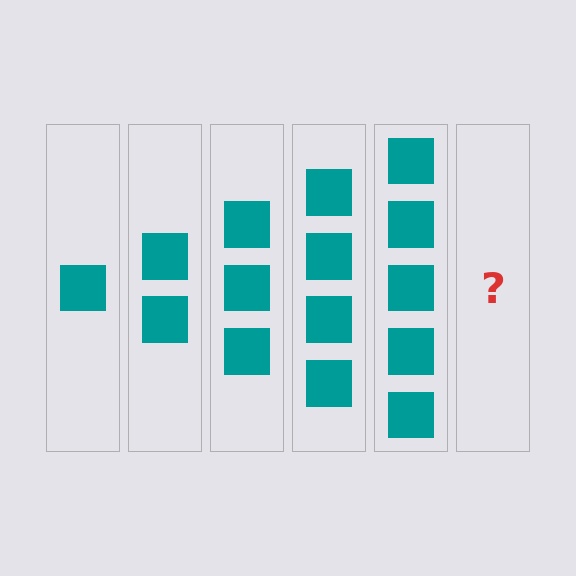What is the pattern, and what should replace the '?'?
The pattern is that each step adds one more square. The '?' should be 6 squares.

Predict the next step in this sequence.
The next step is 6 squares.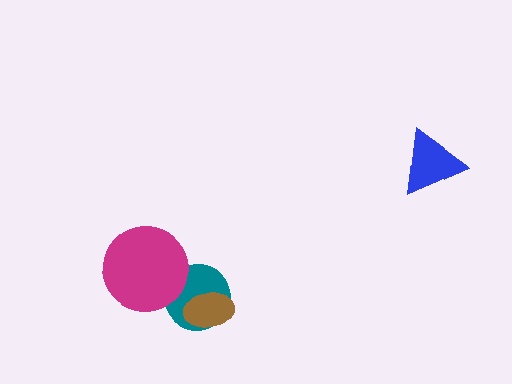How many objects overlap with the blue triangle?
0 objects overlap with the blue triangle.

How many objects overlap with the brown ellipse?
1 object overlaps with the brown ellipse.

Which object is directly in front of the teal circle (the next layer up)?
The brown ellipse is directly in front of the teal circle.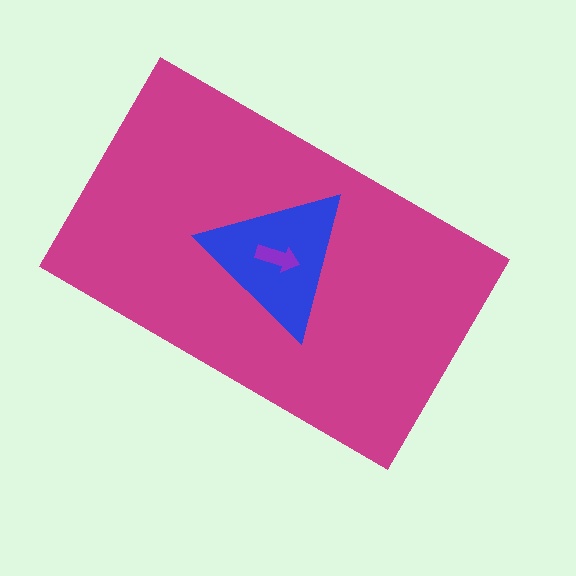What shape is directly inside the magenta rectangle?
The blue triangle.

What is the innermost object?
The purple arrow.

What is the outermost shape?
The magenta rectangle.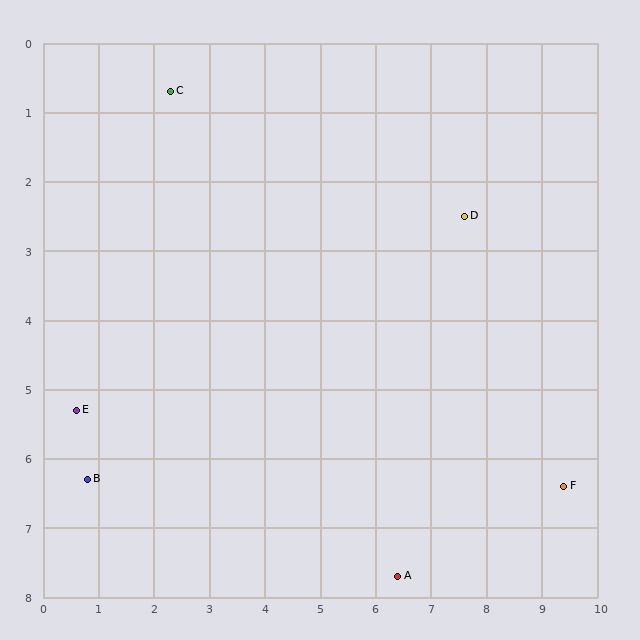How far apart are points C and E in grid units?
Points C and E are about 4.9 grid units apart.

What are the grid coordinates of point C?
Point C is at approximately (2.3, 0.7).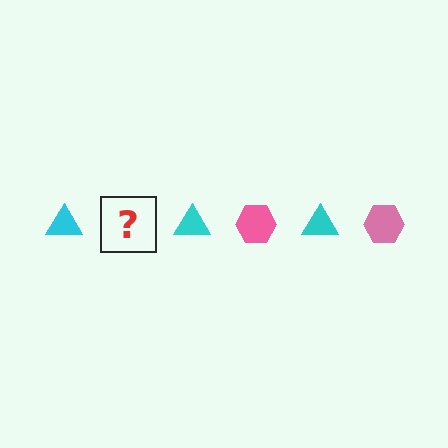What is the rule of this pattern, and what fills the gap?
The rule is that the pattern alternates between cyan triangle and pink hexagon. The gap should be filled with a pink hexagon.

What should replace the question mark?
The question mark should be replaced with a pink hexagon.